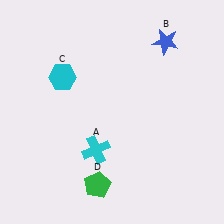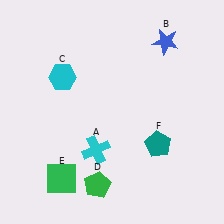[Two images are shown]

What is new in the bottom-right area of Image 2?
A teal pentagon (F) was added in the bottom-right area of Image 2.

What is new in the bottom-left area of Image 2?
A green square (E) was added in the bottom-left area of Image 2.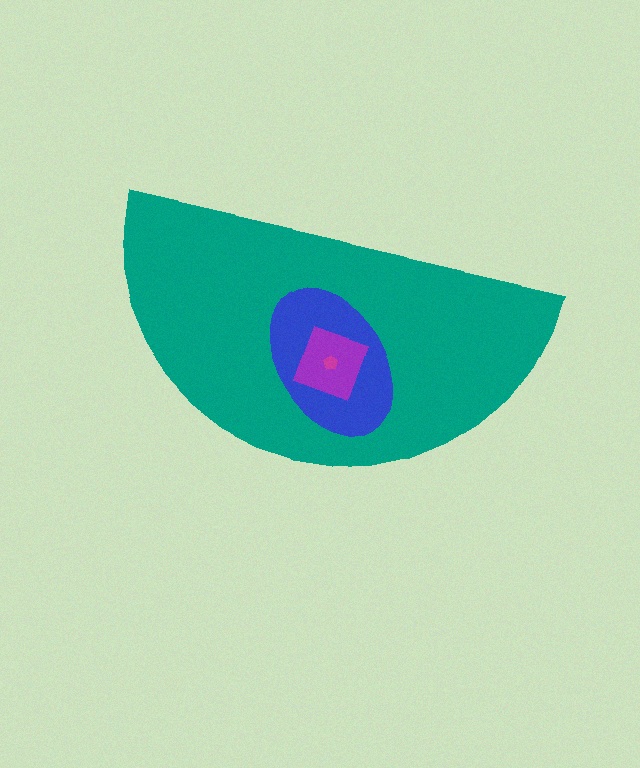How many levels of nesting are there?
4.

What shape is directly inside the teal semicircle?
The blue ellipse.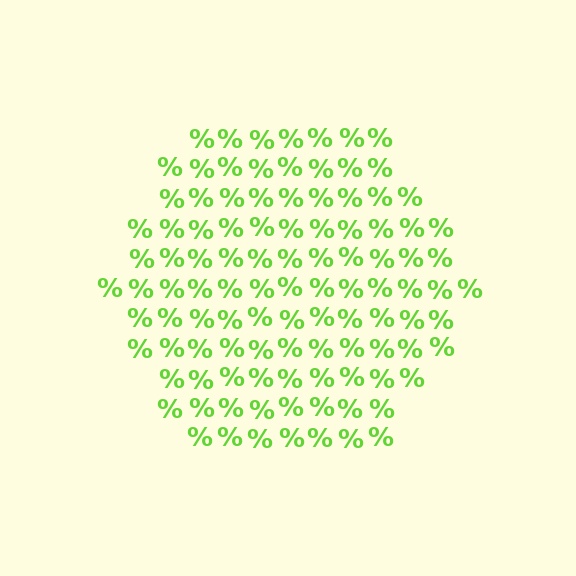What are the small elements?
The small elements are percent signs.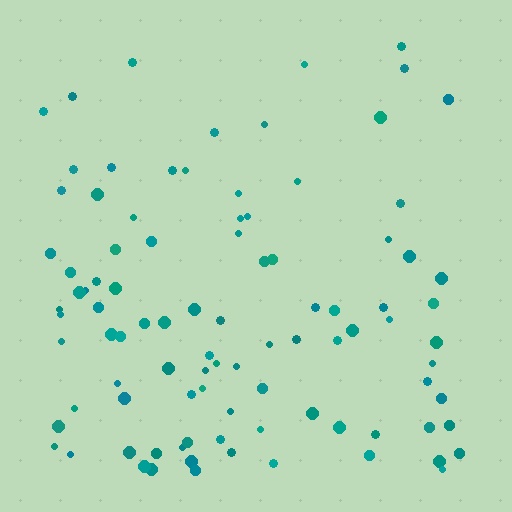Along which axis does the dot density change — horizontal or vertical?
Vertical.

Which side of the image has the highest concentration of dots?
The bottom.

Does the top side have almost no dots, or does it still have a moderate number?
Still a moderate number, just noticeably fewer than the bottom.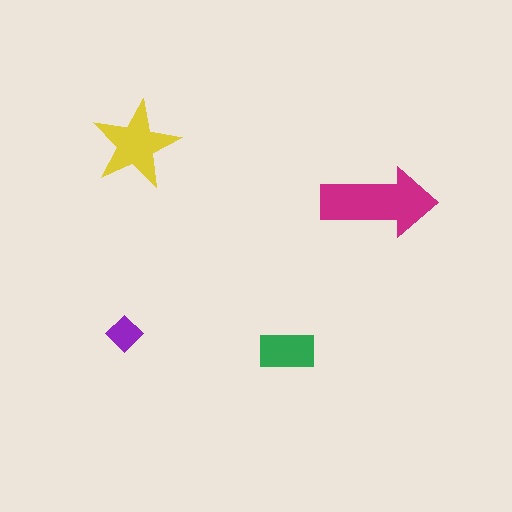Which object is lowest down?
The green rectangle is bottommost.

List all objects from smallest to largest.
The purple diamond, the green rectangle, the yellow star, the magenta arrow.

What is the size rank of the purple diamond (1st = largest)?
4th.